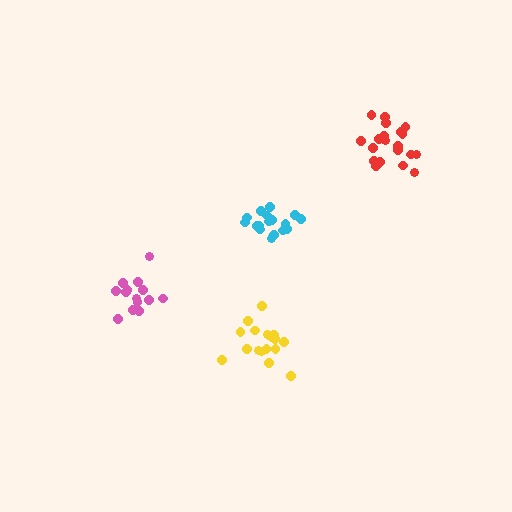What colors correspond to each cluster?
The clusters are colored: yellow, pink, red, cyan.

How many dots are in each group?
Group 1: 18 dots, Group 2: 14 dots, Group 3: 20 dots, Group 4: 17 dots (69 total).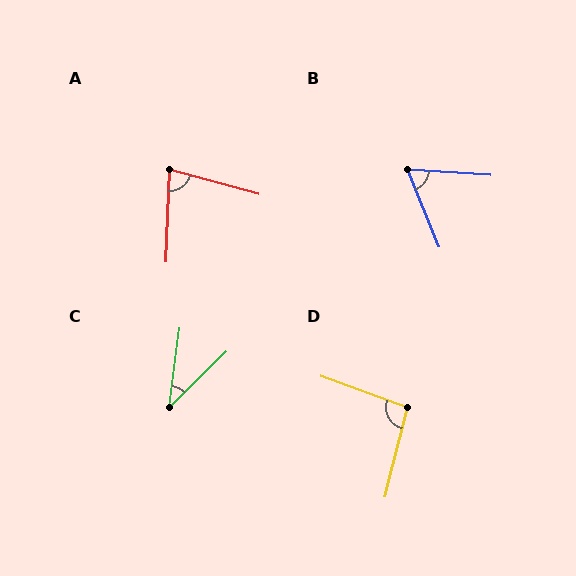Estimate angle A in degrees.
Approximately 77 degrees.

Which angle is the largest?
D, at approximately 95 degrees.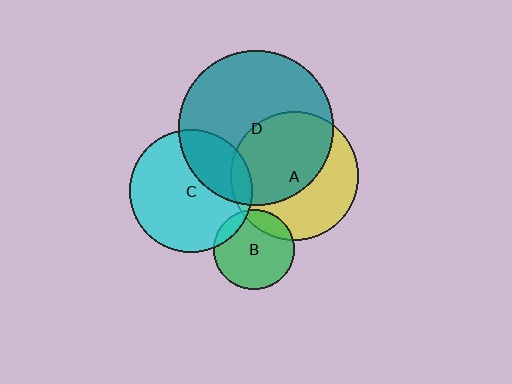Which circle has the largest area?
Circle D (teal).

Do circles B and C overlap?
Yes.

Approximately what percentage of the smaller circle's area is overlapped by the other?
Approximately 10%.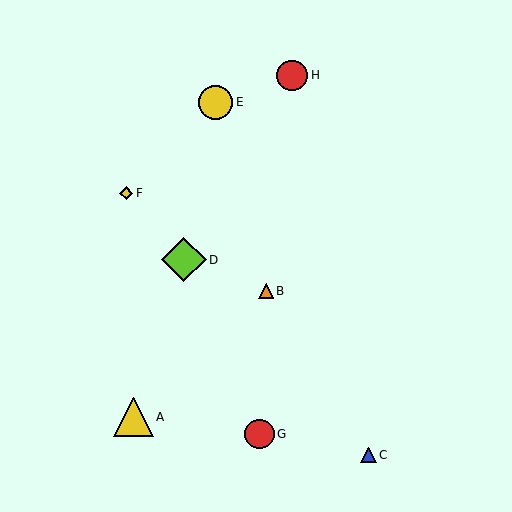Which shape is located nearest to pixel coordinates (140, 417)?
The yellow triangle (labeled A) at (133, 417) is nearest to that location.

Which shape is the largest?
The lime diamond (labeled D) is the largest.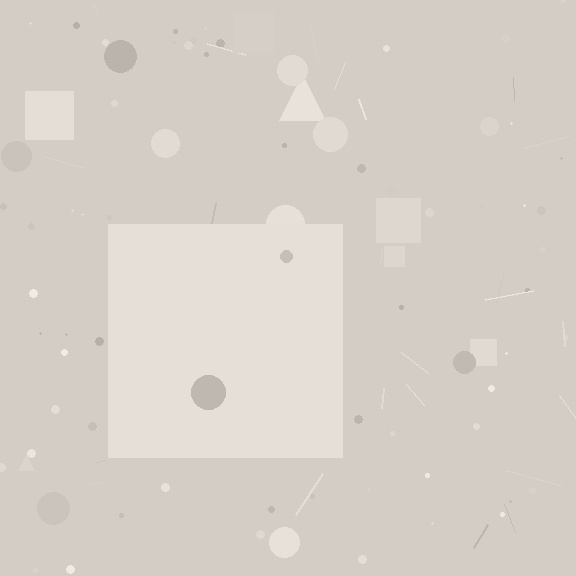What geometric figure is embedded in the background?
A square is embedded in the background.